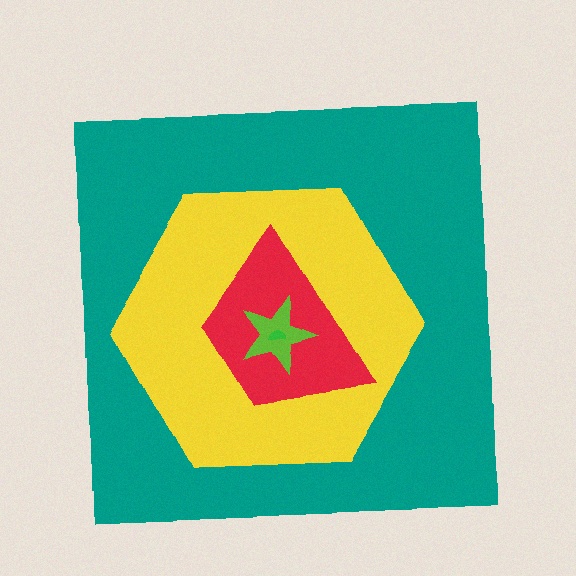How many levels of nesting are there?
5.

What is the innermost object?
The green semicircle.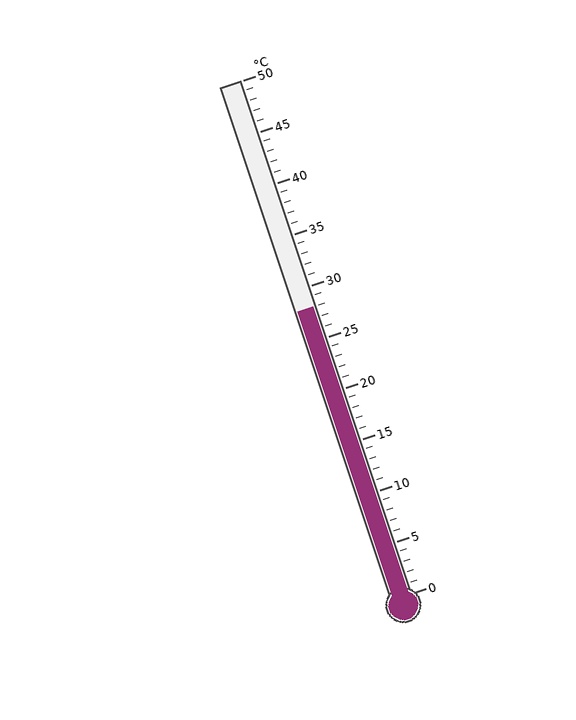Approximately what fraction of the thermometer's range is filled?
The thermometer is filled to approximately 55% of its range.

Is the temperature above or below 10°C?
The temperature is above 10°C.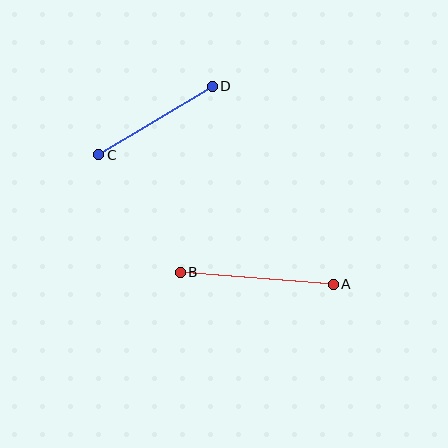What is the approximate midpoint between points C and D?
The midpoint is at approximately (155, 120) pixels.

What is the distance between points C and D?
The distance is approximately 133 pixels.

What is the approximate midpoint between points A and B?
The midpoint is at approximately (257, 278) pixels.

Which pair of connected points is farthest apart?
Points A and B are farthest apart.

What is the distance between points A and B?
The distance is approximately 154 pixels.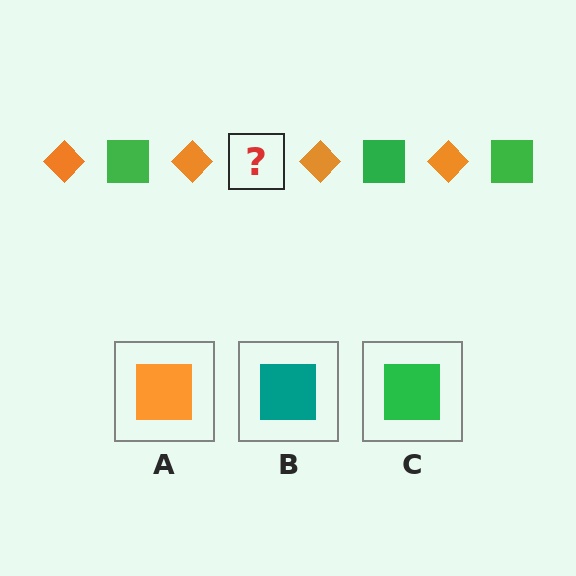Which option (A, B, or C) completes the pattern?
C.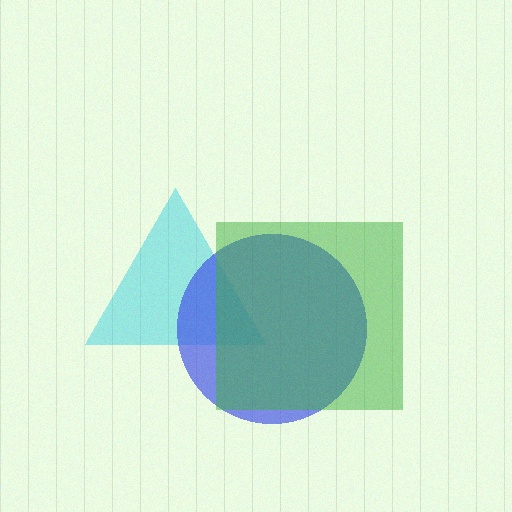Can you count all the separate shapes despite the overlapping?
Yes, there are 3 separate shapes.